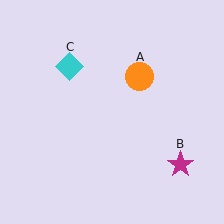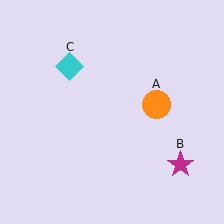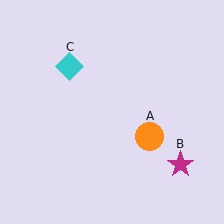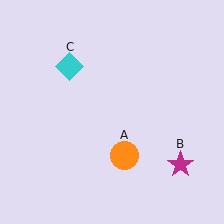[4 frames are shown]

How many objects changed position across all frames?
1 object changed position: orange circle (object A).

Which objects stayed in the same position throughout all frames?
Magenta star (object B) and cyan diamond (object C) remained stationary.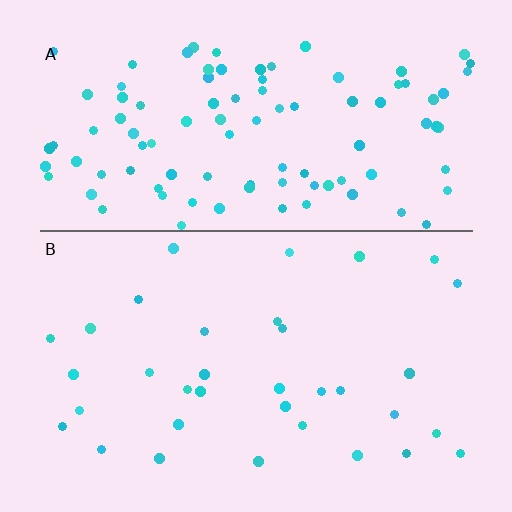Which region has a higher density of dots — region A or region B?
A (the top).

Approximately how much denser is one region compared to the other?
Approximately 3.0× — region A over region B.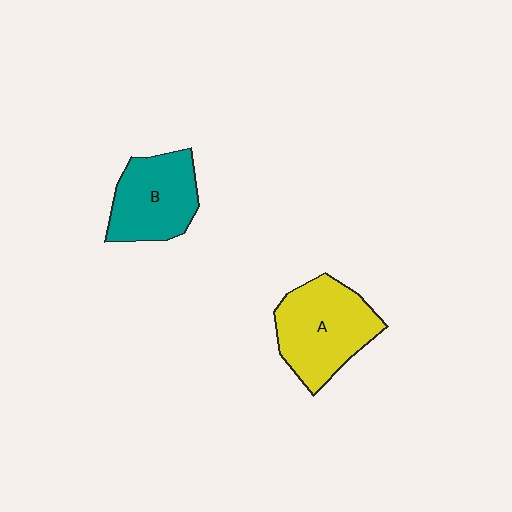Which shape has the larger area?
Shape A (yellow).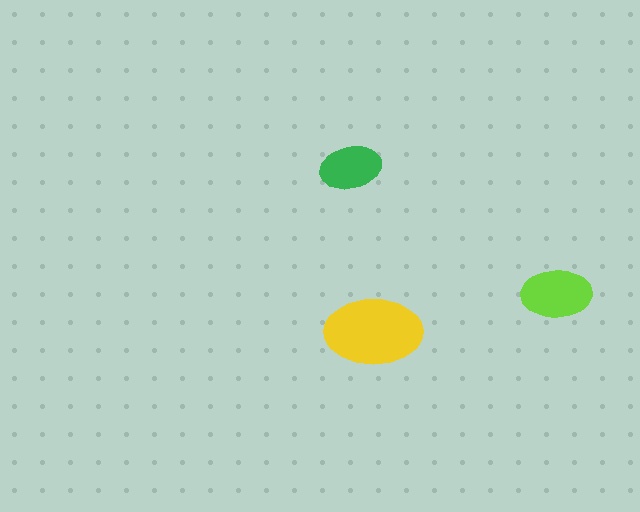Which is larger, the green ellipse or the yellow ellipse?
The yellow one.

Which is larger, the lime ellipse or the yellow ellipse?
The yellow one.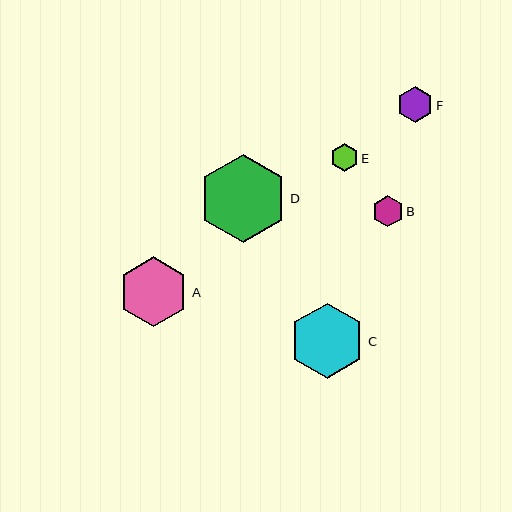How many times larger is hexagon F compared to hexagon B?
Hexagon F is approximately 1.2 times the size of hexagon B.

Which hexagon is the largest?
Hexagon D is the largest with a size of approximately 88 pixels.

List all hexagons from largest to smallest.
From largest to smallest: D, C, A, F, B, E.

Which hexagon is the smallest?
Hexagon E is the smallest with a size of approximately 27 pixels.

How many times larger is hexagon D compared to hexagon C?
Hexagon D is approximately 1.2 times the size of hexagon C.